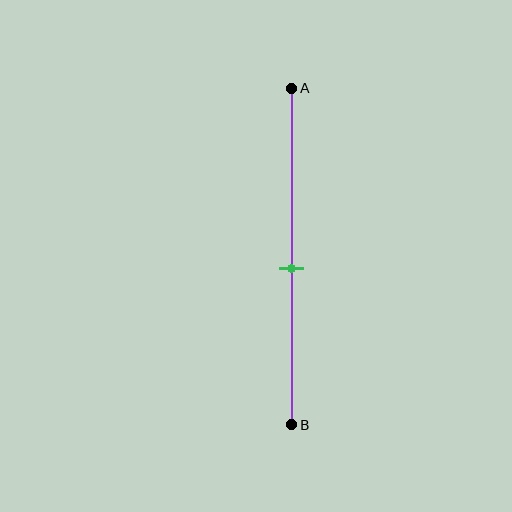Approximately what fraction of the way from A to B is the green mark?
The green mark is approximately 55% of the way from A to B.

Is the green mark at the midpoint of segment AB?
No, the mark is at about 55% from A, not at the 50% midpoint.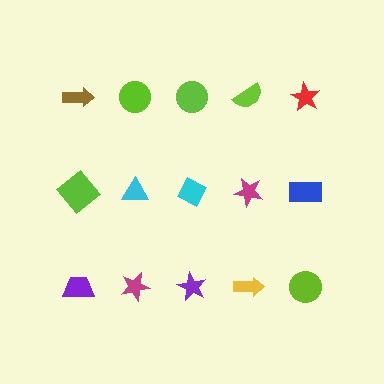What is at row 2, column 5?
A blue rectangle.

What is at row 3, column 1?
A purple trapezoid.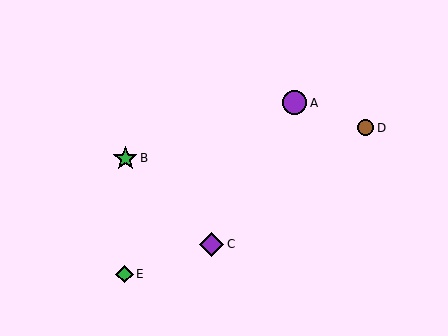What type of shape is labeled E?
Shape E is a green diamond.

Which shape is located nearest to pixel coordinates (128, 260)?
The green diamond (labeled E) at (125, 274) is nearest to that location.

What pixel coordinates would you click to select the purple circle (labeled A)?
Click at (295, 103) to select the purple circle A.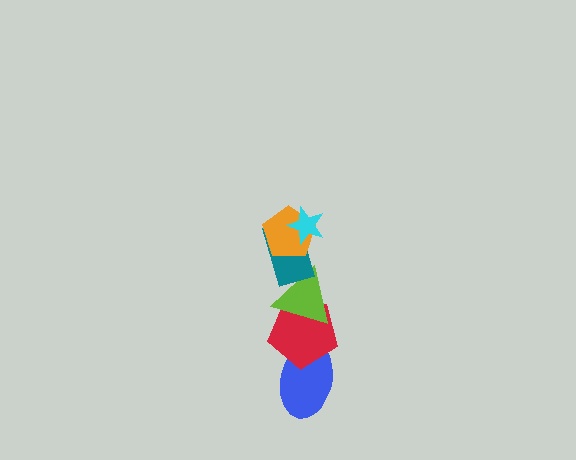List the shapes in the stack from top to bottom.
From top to bottom: the cyan star, the orange pentagon, the teal rectangle, the lime triangle, the red pentagon, the blue ellipse.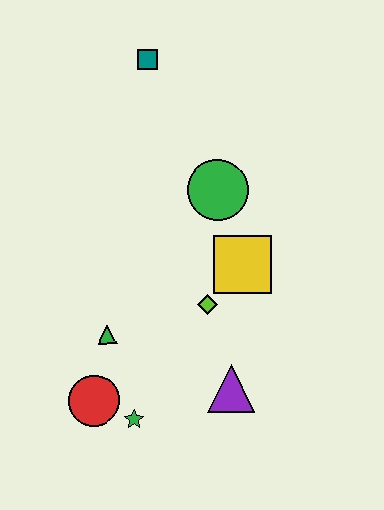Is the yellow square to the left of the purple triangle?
No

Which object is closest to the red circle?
The green star is closest to the red circle.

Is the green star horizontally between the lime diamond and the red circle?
Yes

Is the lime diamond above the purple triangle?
Yes